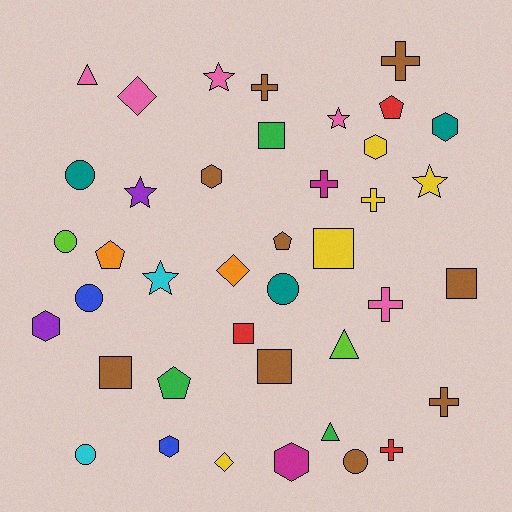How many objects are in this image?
There are 40 objects.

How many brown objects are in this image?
There are 9 brown objects.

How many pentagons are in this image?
There are 4 pentagons.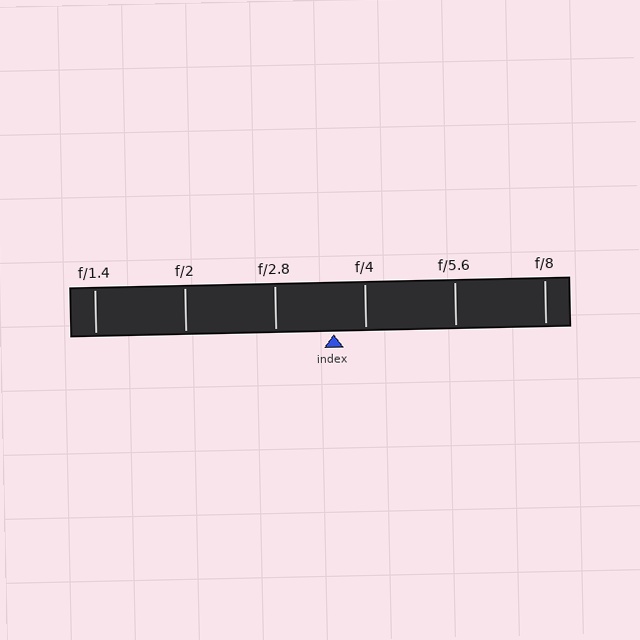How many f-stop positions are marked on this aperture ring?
There are 6 f-stop positions marked.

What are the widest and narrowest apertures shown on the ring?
The widest aperture shown is f/1.4 and the narrowest is f/8.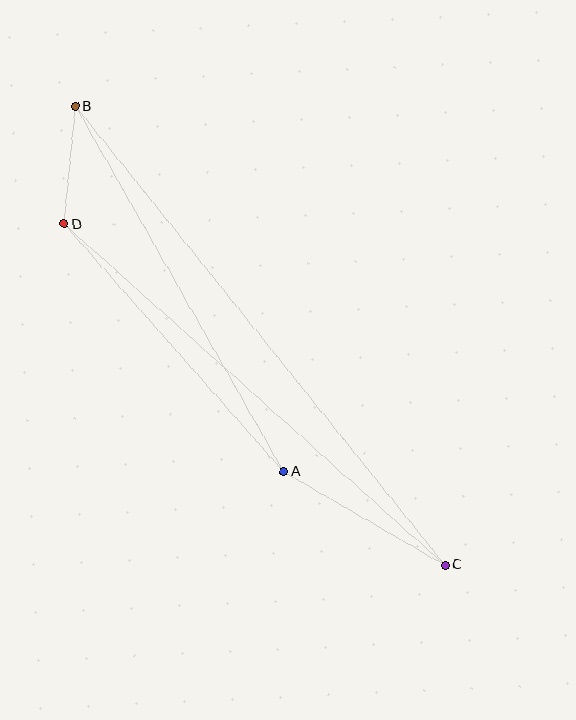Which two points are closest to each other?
Points B and D are closest to each other.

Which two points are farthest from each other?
Points B and C are farthest from each other.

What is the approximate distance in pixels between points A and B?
The distance between A and B is approximately 421 pixels.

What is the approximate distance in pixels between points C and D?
The distance between C and D is approximately 511 pixels.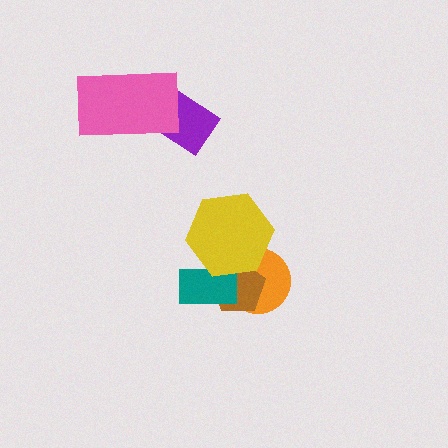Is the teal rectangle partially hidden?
Yes, it is partially covered by another shape.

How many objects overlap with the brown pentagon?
3 objects overlap with the brown pentagon.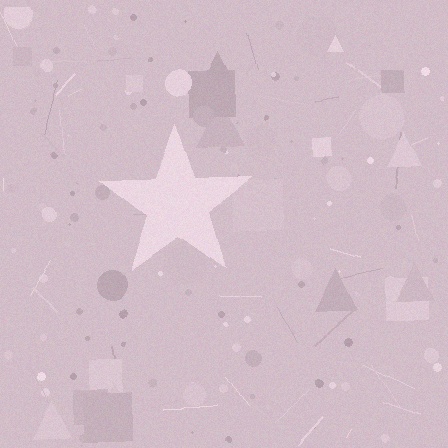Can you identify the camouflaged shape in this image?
The camouflaged shape is a star.